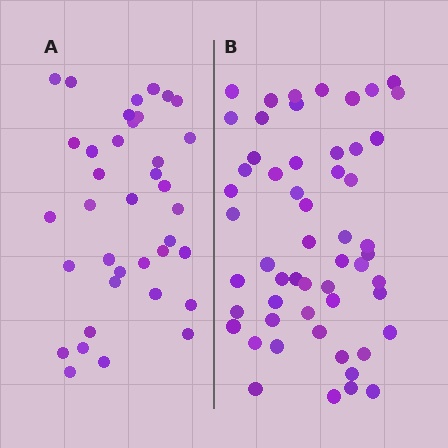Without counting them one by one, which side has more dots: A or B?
Region B (the right region) has more dots.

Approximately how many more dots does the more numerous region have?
Region B has approximately 20 more dots than region A.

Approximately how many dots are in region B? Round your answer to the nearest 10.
About 60 dots. (The exact count is 55, which rounds to 60.)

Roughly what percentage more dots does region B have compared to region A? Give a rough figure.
About 50% more.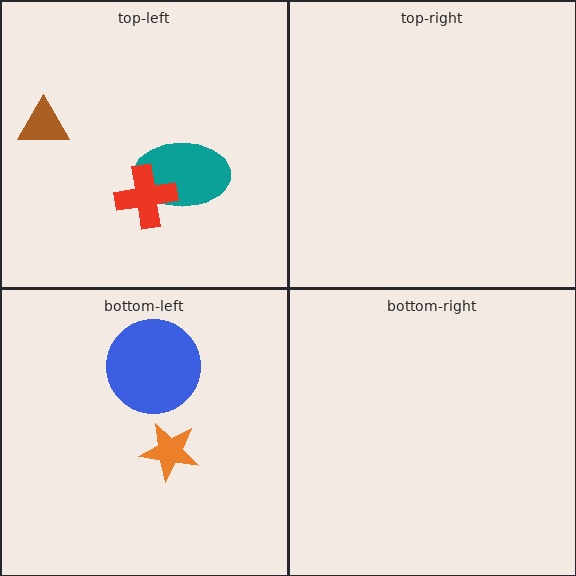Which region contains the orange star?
The bottom-left region.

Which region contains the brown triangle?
The top-left region.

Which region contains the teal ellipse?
The top-left region.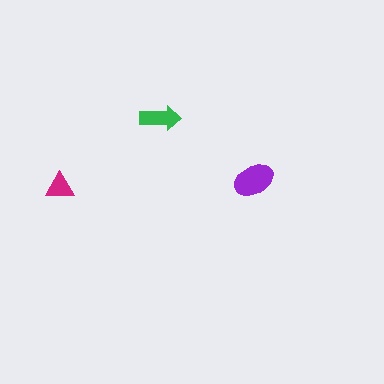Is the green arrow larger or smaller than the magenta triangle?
Larger.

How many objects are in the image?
There are 3 objects in the image.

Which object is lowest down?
The magenta triangle is bottommost.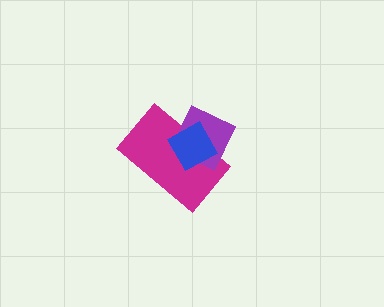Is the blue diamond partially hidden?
No, no other shape covers it.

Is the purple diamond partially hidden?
Yes, it is partially covered by another shape.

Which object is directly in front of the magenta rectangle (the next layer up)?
The purple diamond is directly in front of the magenta rectangle.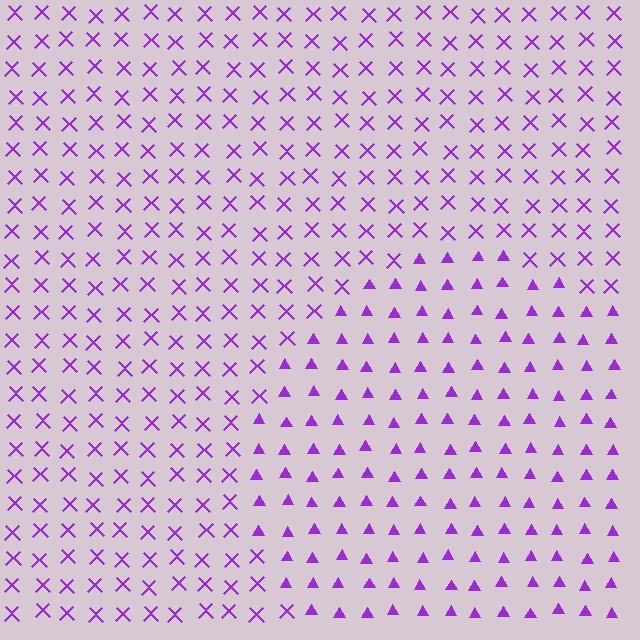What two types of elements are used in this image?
The image uses triangles inside the circle region and X marks outside it.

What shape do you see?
I see a circle.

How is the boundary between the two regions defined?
The boundary is defined by a change in element shape: triangles inside vs. X marks outside. All elements share the same color and spacing.